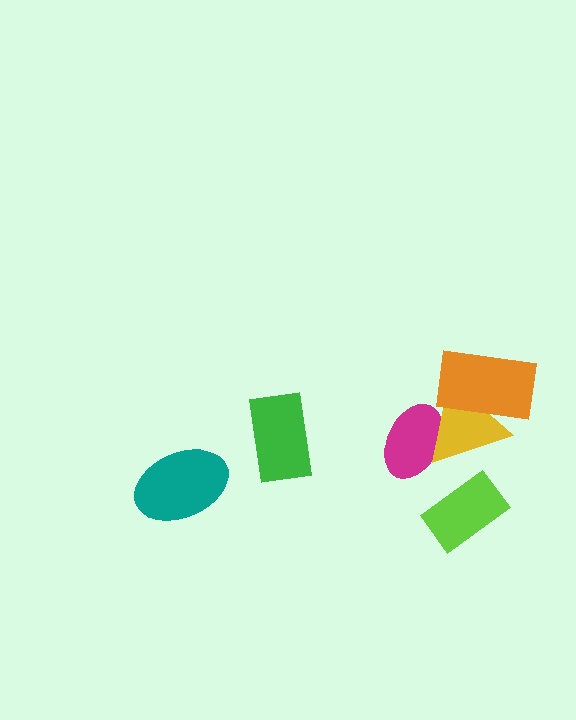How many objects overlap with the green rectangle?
0 objects overlap with the green rectangle.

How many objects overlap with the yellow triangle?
2 objects overlap with the yellow triangle.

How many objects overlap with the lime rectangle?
0 objects overlap with the lime rectangle.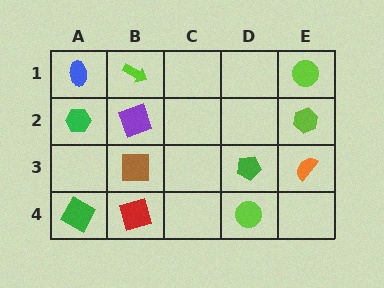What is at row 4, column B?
A red square.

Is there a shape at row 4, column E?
No, that cell is empty.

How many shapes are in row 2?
3 shapes.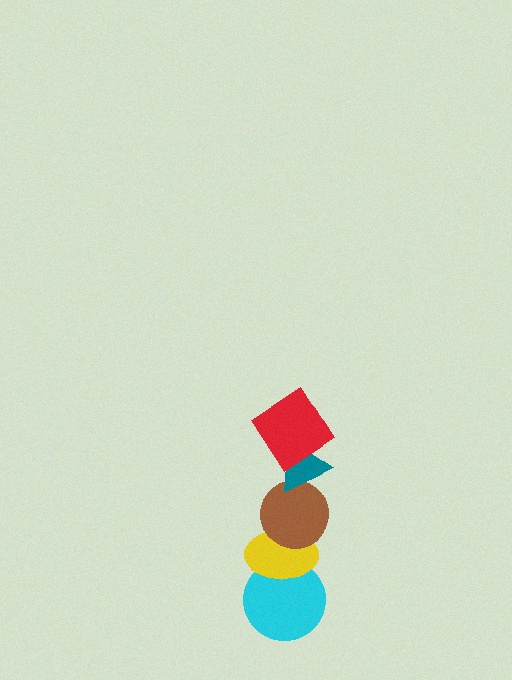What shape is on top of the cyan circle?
The yellow ellipse is on top of the cyan circle.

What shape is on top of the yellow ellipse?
The brown circle is on top of the yellow ellipse.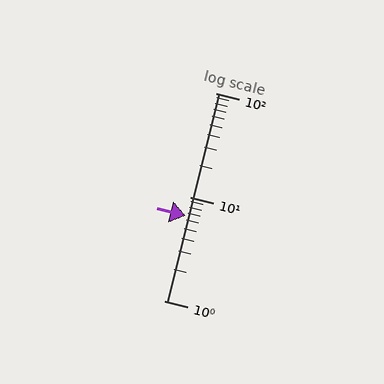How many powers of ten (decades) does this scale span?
The scale spans 2 decades, from 1 to 100.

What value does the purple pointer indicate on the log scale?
The pointer indicates approximately 6.6.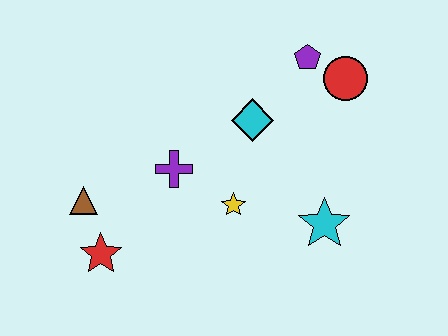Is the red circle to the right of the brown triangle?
Yes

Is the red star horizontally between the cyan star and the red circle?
No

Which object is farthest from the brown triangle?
The red circle is farthest from the brown triangle.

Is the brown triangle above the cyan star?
Yes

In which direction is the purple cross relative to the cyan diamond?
The purple cross is to the left of the cyan diamond.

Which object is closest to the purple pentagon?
The red circle is closest to the purple pentagon.